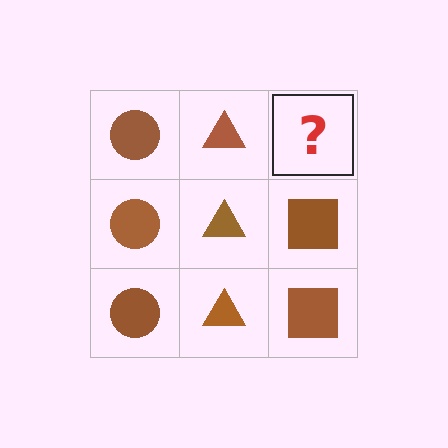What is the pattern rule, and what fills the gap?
The rule is that each column has a consistent shape. The gap should be filled with a brown square.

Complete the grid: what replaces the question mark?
The question mark should be replaced with a brown square.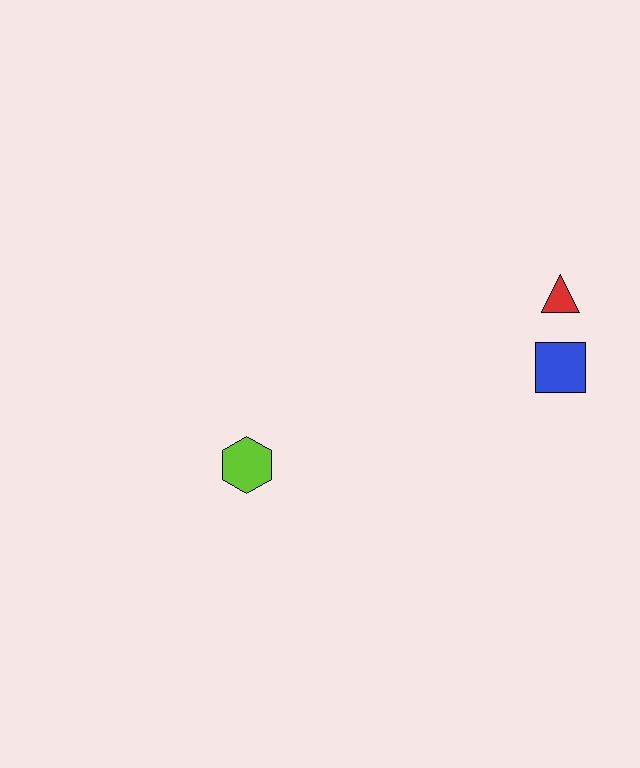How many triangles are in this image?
There is 1 triangle.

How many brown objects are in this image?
There are no brown objects.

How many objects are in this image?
There are 3 objects.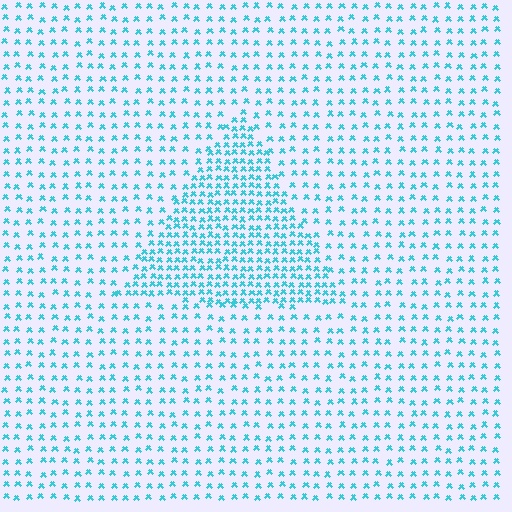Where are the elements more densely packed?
The elements are more densely packed inside the triangle boundary.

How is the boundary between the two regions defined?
The boundary is defined by a change in element density (approximately 2.1x ratio). All elements are the same color, size, and shape.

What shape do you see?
I see a triangle.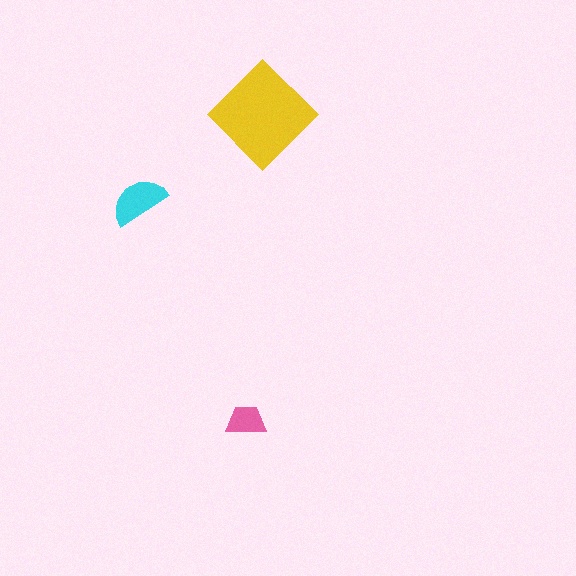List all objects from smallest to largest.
The pink trapezoid, the cyan semicircle, the yellow diamond.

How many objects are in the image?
There are 3 objects in the image.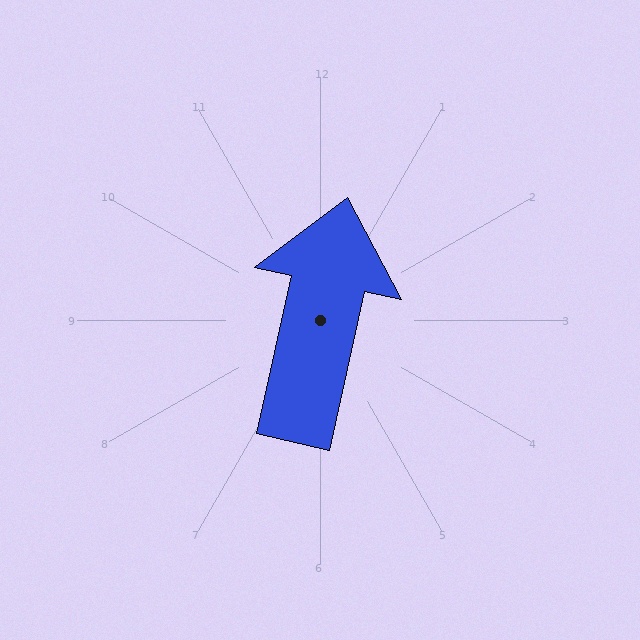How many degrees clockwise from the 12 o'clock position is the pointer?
Approximately 13 degrees.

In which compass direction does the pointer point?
North.